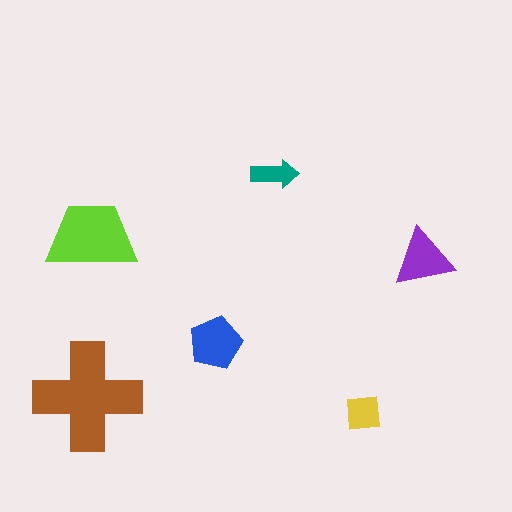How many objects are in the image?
There are 6 objects in the image.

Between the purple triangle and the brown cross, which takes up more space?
The brown cross.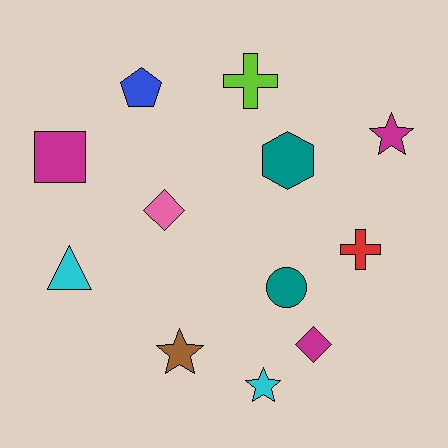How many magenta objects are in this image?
There are 3 magenta objects.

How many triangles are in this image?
There is 1 triangle.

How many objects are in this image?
There are 12 objects.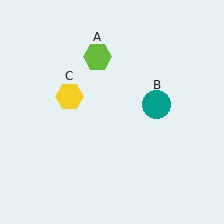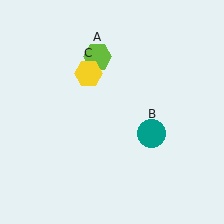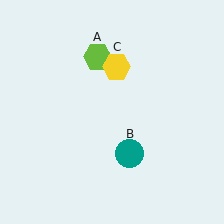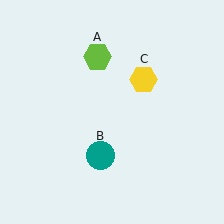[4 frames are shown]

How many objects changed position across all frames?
2 objects changed position: teal circle (object B), yellow hexagon (object C).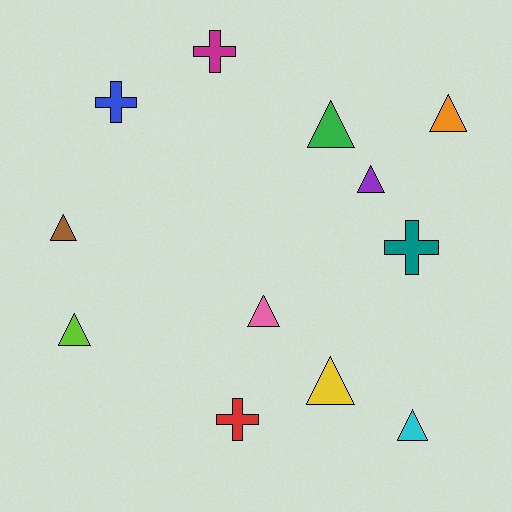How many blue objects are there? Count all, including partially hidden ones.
There is 1 blue object.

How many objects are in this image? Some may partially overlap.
There are 12 objects.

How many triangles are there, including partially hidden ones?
There are 8 triangles.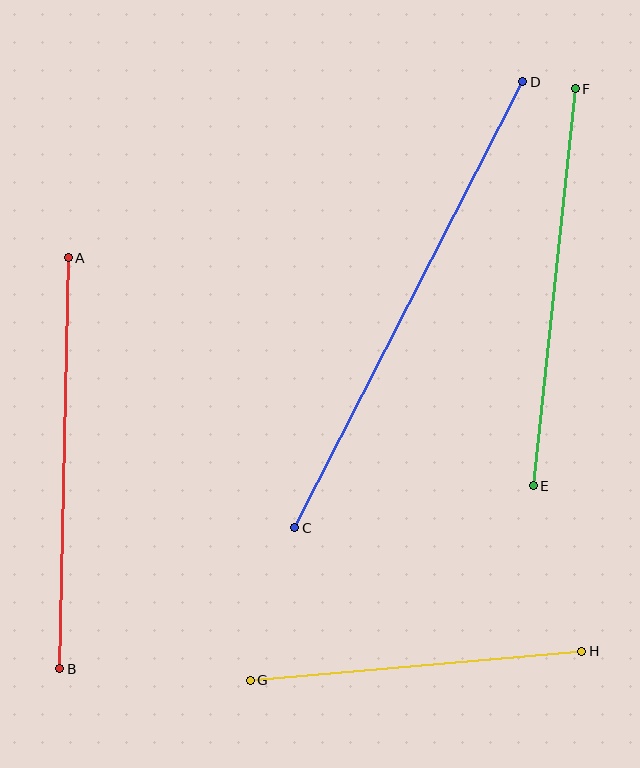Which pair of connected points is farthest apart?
Points C and D are farthest apart.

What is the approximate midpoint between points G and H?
The midpoint is at approximately (416, 666) pixels.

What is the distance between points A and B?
The distance is approximately 411 pixels.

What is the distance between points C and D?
The distance is approximately 501 pixels.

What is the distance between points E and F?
The distance is approximately 399 pixels.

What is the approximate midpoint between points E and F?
The midpoint is at approximately (554, 287) pixels.